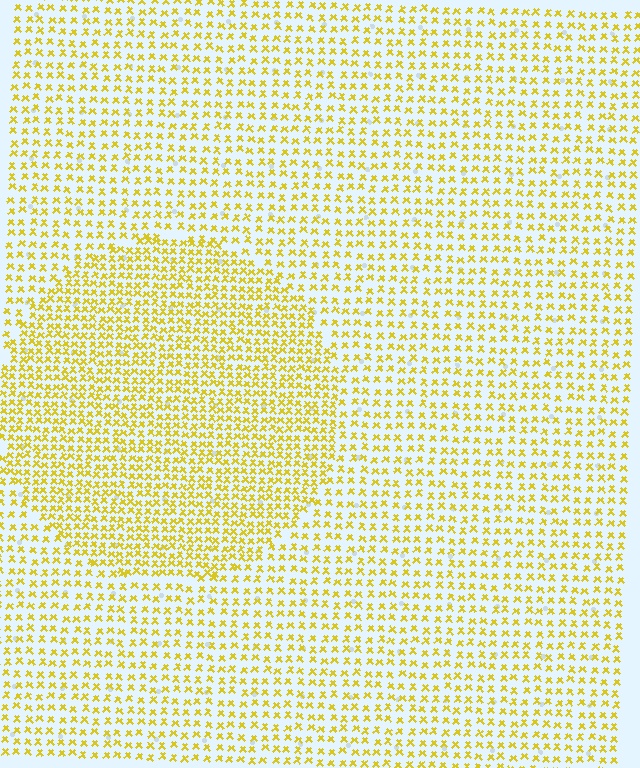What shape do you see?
I see a circle.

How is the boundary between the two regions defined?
The boundary is defined by a change in element density (approximately 1.7x ratio). All elements are the same color, size, and shape.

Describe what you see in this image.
The image contains small yellow elements arranged at two different densities. A circle-shaped region is visible where the elements are more densely packed than the surrounding area.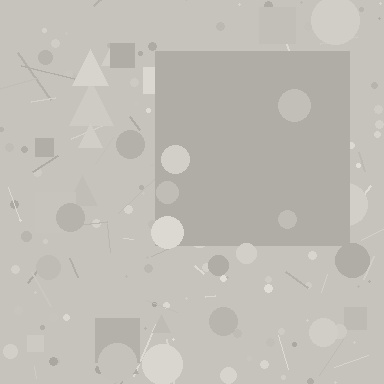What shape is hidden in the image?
A square is hidden in the image.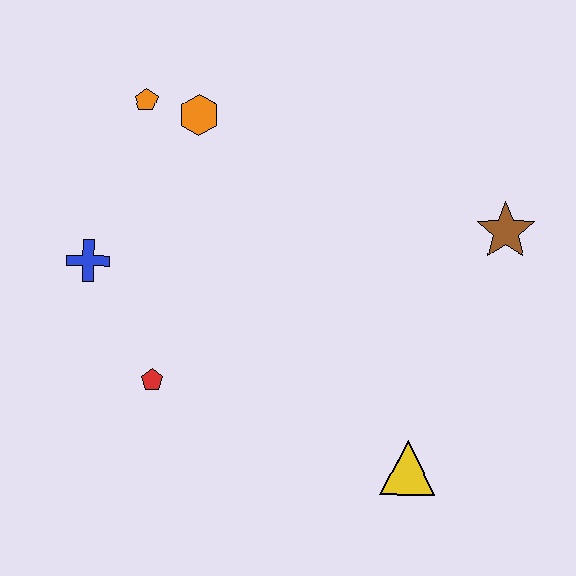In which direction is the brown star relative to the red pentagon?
The brown star is to the right of the red pentagon.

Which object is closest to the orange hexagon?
The orange pentagon is closest to the orange hexagon.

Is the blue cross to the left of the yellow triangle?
Yes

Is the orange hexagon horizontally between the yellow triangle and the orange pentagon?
Yes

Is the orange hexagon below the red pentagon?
No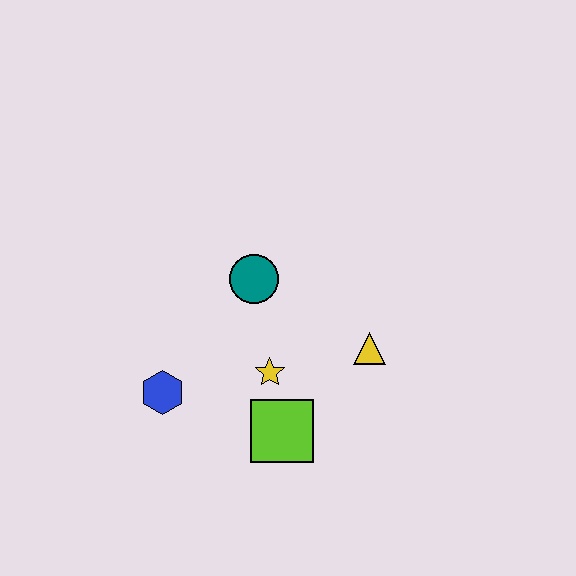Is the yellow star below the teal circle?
Yes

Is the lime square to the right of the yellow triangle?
No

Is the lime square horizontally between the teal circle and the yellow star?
No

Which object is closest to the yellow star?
The lime square is closest to the yellow star.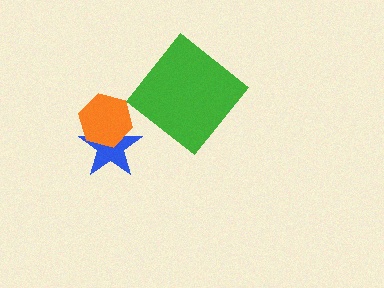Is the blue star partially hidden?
Yes, it is partially covered by another shape.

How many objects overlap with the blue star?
1 object overlaps with the blue star.